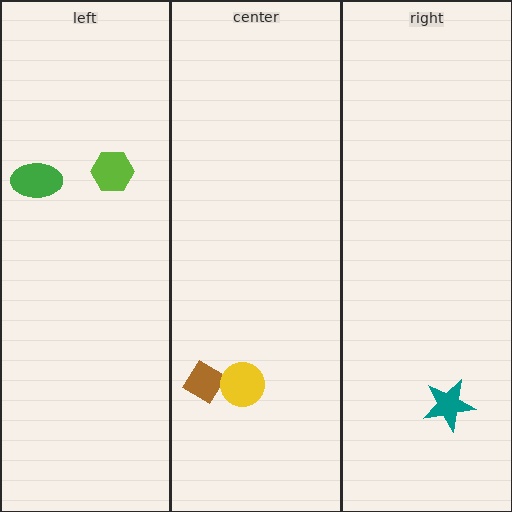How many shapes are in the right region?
1.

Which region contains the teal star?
The right region.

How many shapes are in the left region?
2.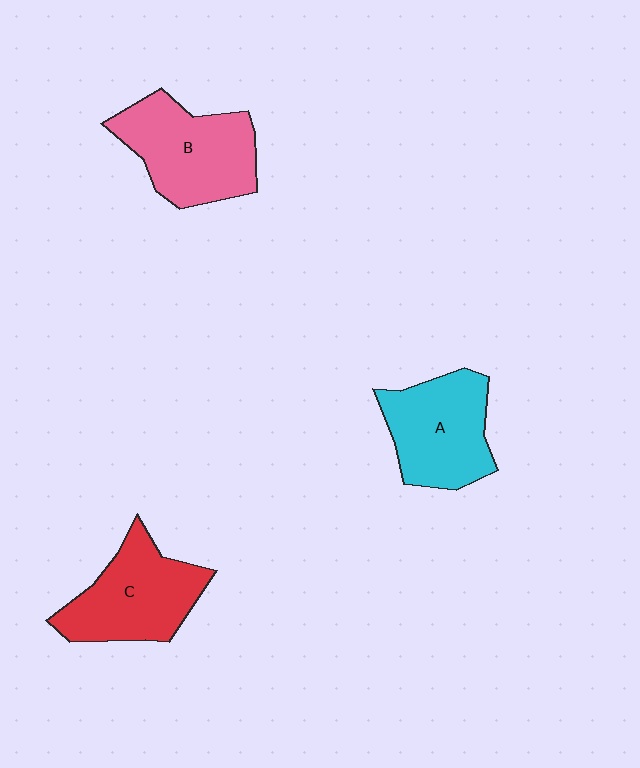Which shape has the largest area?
Shape B (pink).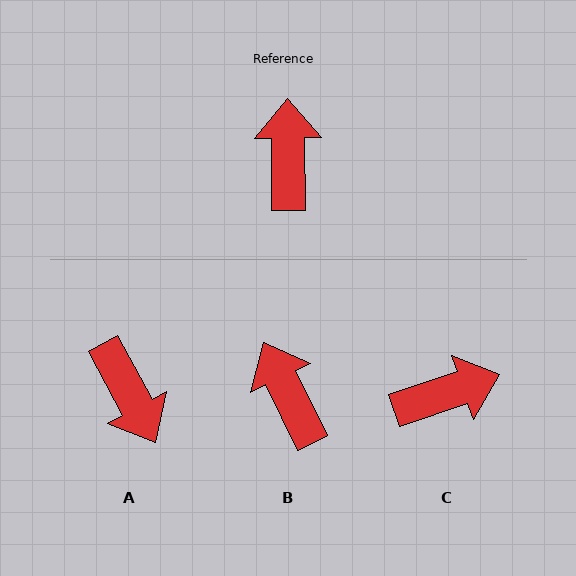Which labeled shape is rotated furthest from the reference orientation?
A, about 152 degrees away.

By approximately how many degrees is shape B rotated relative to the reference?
Approximately 25 degrees counter-clockwise.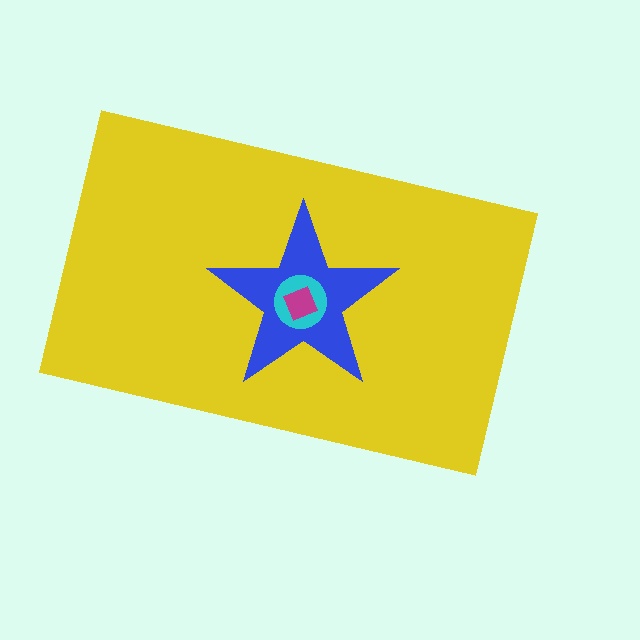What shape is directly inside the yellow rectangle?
The blue star.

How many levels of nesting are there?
4.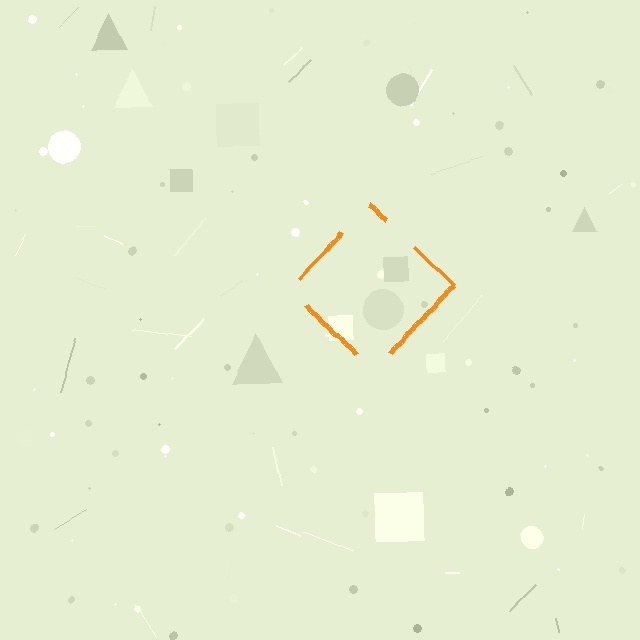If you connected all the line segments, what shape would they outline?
They would outline a diamond.